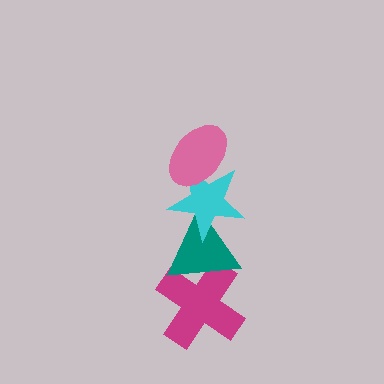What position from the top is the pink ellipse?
The pink ellipse is 1st from the top.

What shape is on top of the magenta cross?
The teal triangle is on top of the magenta cross.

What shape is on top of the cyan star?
The pink ellipse is on top of the cyan star.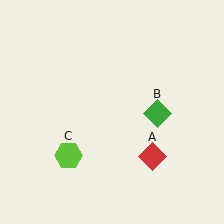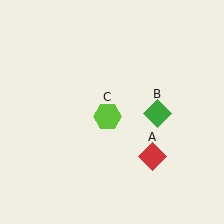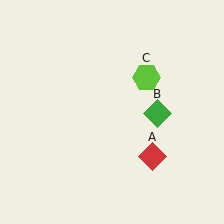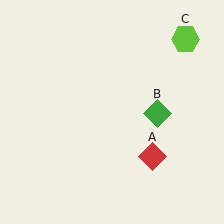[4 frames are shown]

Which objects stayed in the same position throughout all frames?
Red diamond (object A) and green diamond (object B) remained stationary.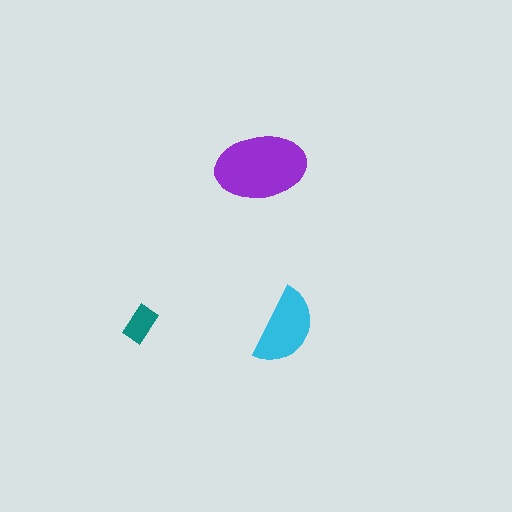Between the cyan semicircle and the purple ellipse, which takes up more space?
The purple ellipse.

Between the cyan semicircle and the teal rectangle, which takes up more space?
The cyan semicircle.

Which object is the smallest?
The teal rectangle.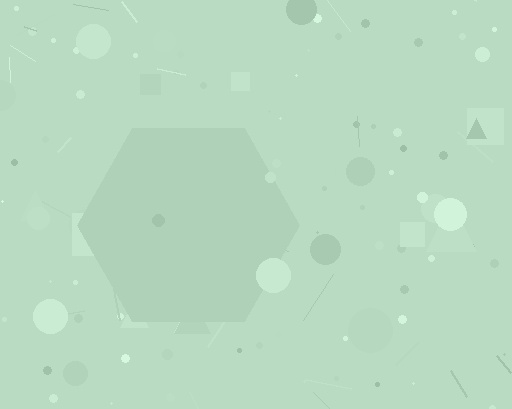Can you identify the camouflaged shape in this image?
The camouflaged shape is a hexagon.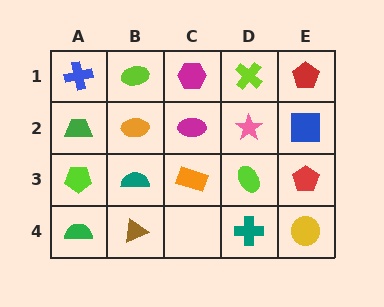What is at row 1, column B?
A lime ellipse.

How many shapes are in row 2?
5 shapes.